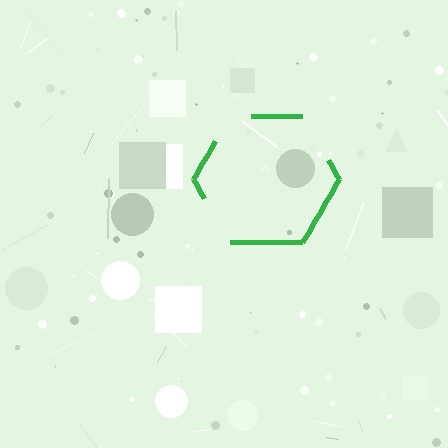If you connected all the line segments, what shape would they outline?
They would outline a hexagon.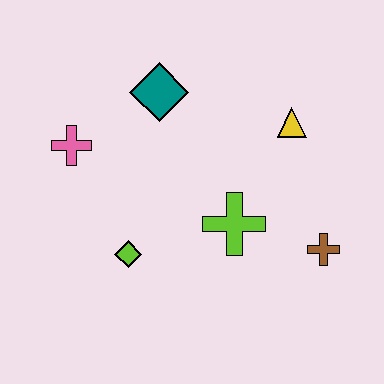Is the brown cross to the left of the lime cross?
No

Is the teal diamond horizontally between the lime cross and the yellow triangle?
No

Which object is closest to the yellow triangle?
The lime cross is closest to the yellow triangle.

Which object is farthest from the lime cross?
The pink cross is farthest from the lime cross.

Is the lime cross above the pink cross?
No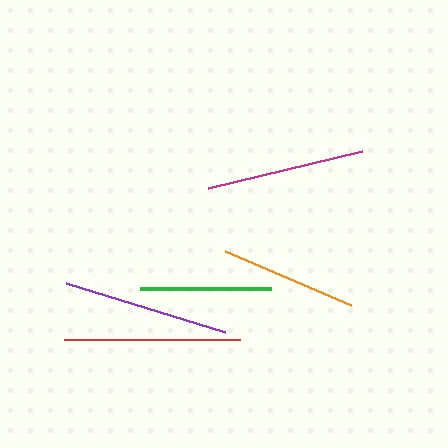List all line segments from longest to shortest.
From longest to shortest: red, purple, magenta, orange, green.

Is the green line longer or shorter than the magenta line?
The magenta line is longer than the green line.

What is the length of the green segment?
The green segment is approximately 131 pixels long.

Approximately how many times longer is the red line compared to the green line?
The red line is approximately 1.4 times the length of the green line.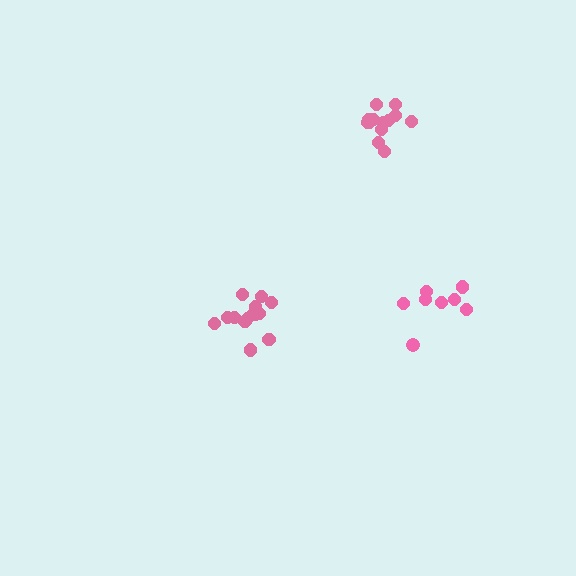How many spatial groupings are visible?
There are 3 spatial groupings.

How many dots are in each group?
Group 1: 8 dots, Group 2: 13 dots, Group 3: 14 dots (35 total).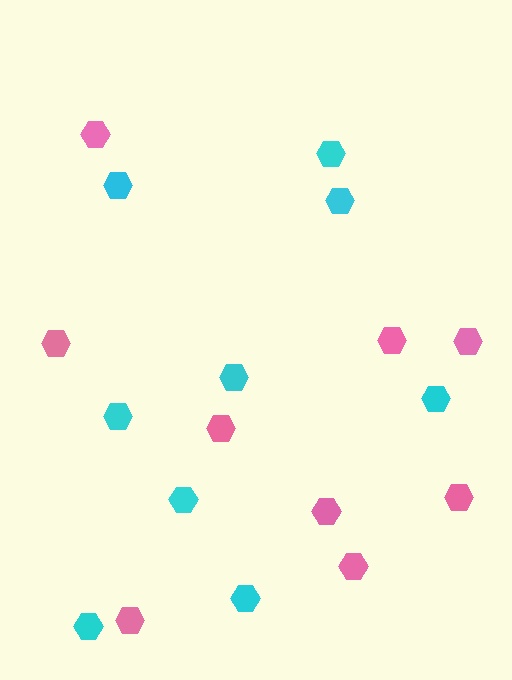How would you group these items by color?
There are 2 groups: one group of pink hexagons (9) and one group of cyan hexagons (9).